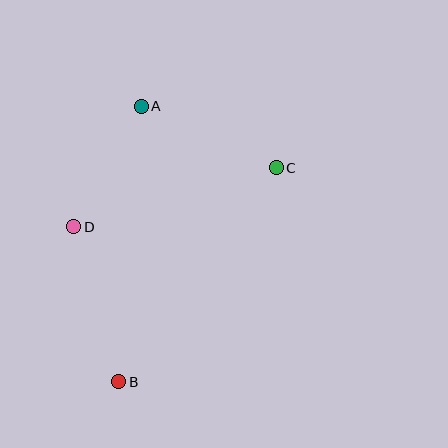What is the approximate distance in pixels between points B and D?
The distance between B and D is approximately 161 pixels.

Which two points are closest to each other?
Points A and D are closest to each other.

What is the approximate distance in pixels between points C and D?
The distance between C and D is approximately 211 pixels.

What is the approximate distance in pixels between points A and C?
The distance between A and C is approximately 148 pixels.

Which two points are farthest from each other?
Points A and B are farthest from each other.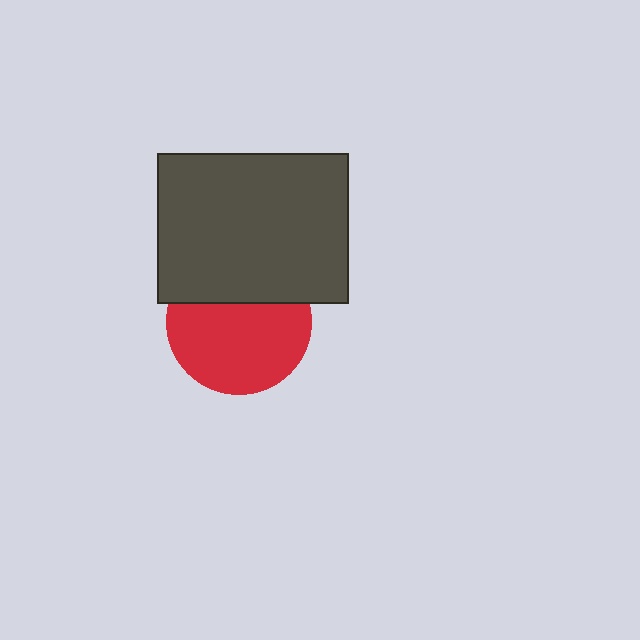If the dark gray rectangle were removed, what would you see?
You would see the complete red circle.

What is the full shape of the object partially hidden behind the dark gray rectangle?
The partially hidden object is a red circle.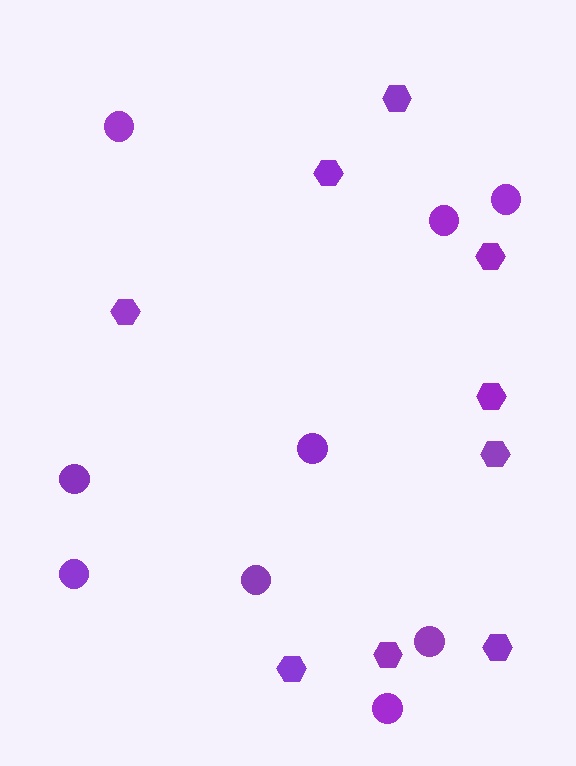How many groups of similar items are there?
There are 2 groups: one group of hexagons (9) and one group of circles (9).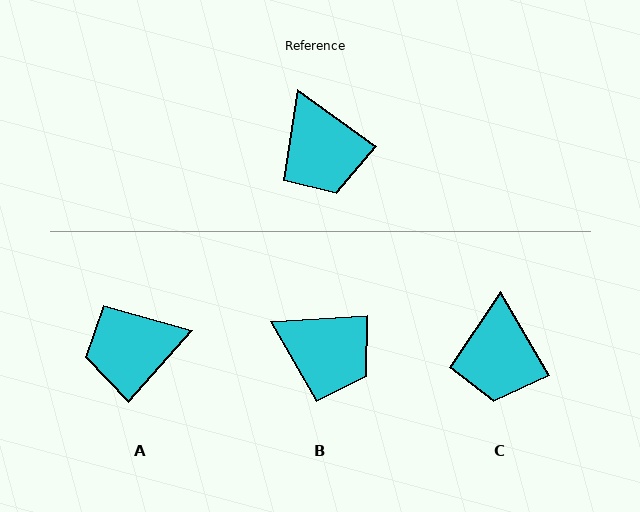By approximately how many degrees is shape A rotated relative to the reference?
Approximately 96 degrees clockwise.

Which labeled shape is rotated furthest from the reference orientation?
A, about 96 degrees away.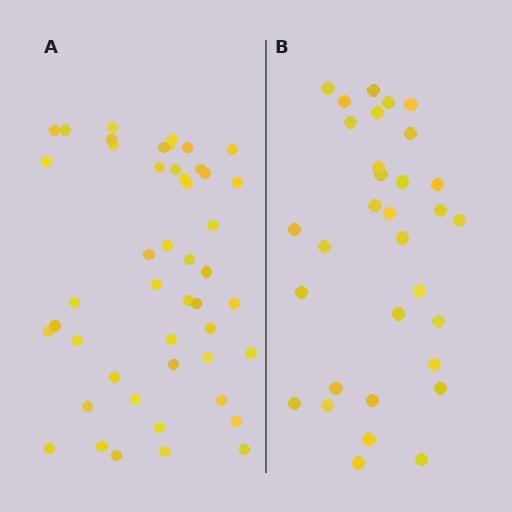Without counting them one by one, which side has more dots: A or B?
Region A (the left region) has more dots.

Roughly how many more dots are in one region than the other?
Region A has approximately 15 more dots than region B.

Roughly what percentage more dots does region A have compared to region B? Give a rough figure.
About 45% more.